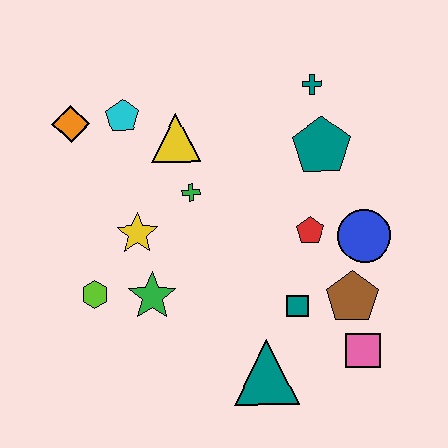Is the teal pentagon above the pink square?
Yes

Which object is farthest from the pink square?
The orange diamond is farthest from the pink square.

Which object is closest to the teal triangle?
The teal square is closest to the teal triangle.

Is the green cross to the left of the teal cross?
Yes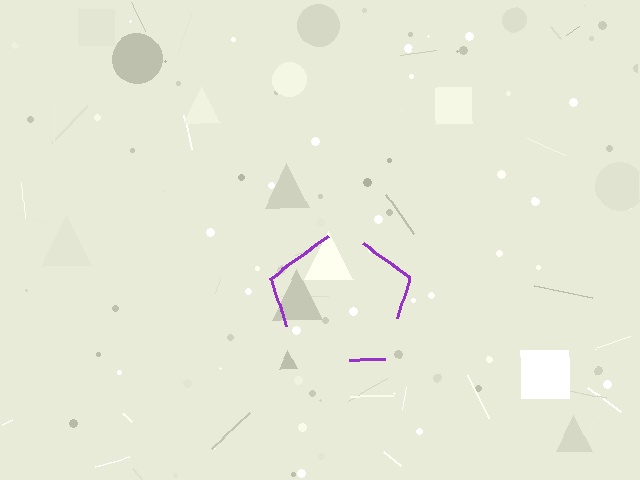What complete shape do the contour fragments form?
The contour fragments form a pentagon.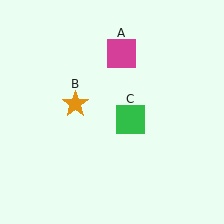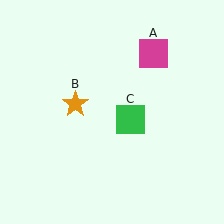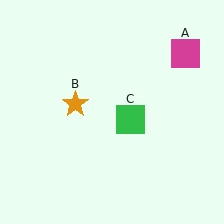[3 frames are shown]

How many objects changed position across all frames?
1 object changed position: magenta square (object A).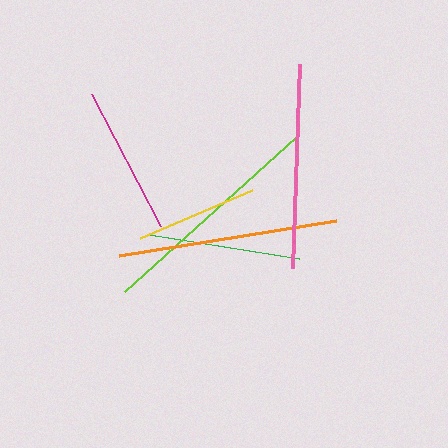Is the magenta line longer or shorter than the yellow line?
The magenta line is longer than the yellow line.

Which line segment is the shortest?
The yellow line is the shortest at approximately 121 pixels.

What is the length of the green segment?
The green segment is approximately 152 pixels long.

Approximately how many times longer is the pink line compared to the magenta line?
The pink line is approximately 1.4 times the length of the magenta line.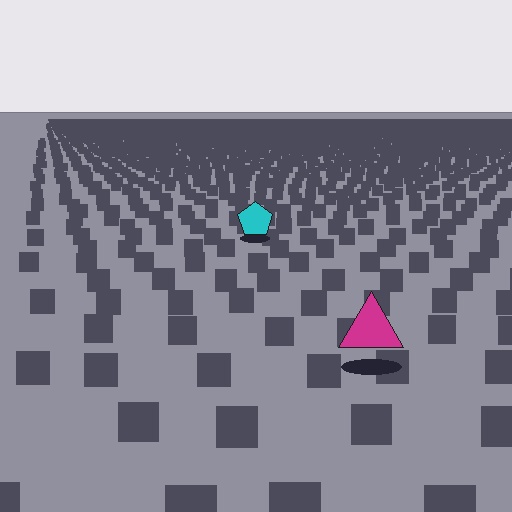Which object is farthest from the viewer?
The cyan pentagon is farthest from the viewer. It appears smaller and the ground texture around it is denser.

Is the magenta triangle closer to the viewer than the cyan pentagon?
Yes. The magenta triangle is closer — you can tell from the texture gradient: the ground texture is coarser near it.